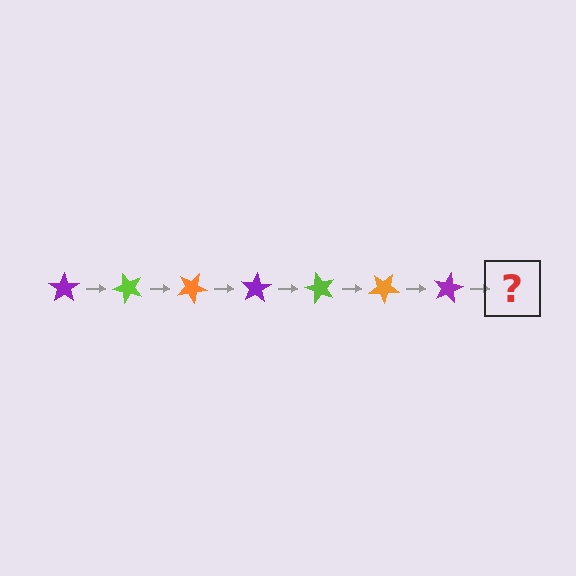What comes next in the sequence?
The next element should be a lime star, rotated 350 degrees from the start.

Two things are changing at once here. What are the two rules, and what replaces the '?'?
The two rules are that it rotates 50 degrees each step and the color cycles through purple, lime, and orange. The '?' should be a lime star, rotated 350 degrees from the start.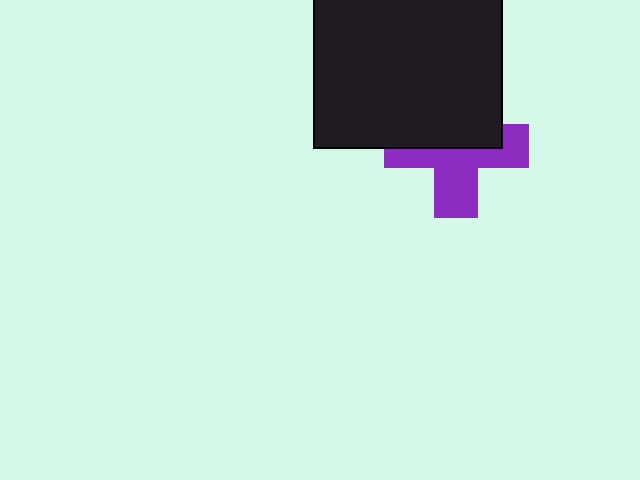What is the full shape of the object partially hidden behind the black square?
The partially hidden object is a purple cross.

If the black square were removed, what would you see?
You would see the complete purple cross.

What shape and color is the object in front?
The object in front is a black square.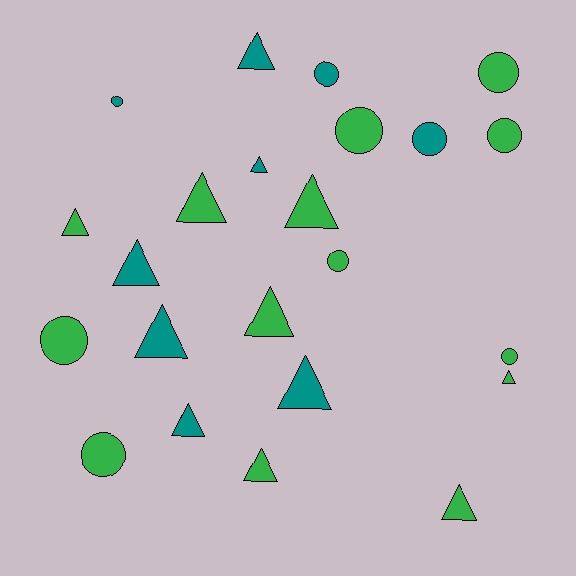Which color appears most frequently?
Green, with 14 objects.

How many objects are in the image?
There are 23 objects.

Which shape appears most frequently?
Triangle, with 13 objects.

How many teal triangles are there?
There are 6 teal triangles.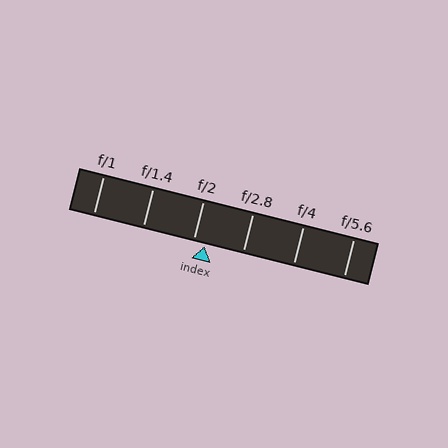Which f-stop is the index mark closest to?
The index mark is closest to f/2.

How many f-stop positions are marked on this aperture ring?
There are 6 f-stop positions marked.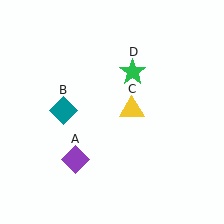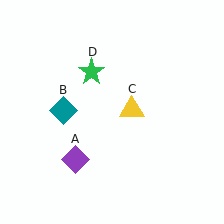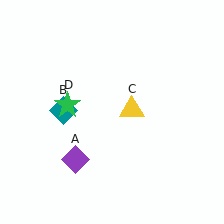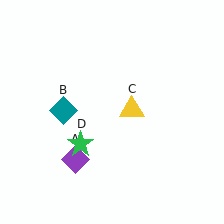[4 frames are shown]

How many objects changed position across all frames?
1 object changed position: green star (object D).